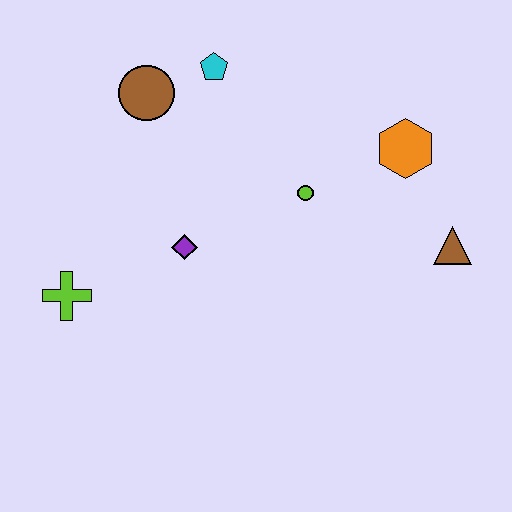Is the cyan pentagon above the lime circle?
Yes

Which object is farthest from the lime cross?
The brown triangle is farthest from the lime cross.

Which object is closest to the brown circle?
The cyan pentagon is closest to the brown circle.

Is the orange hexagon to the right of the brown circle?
Yes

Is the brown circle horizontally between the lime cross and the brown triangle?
Yes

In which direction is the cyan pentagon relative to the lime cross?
The cyan pentagon is above the lime cross.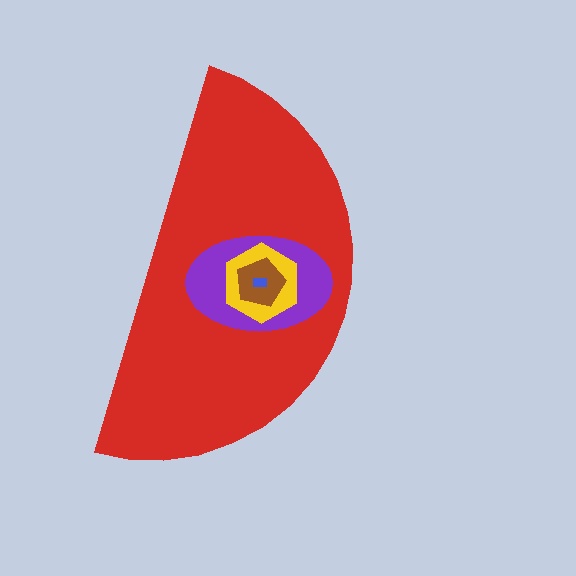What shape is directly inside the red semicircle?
The purple ellipse.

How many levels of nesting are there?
5.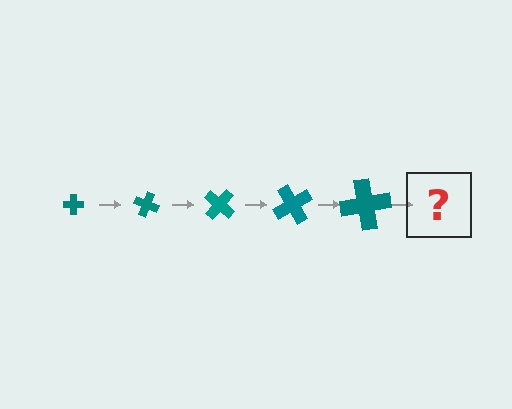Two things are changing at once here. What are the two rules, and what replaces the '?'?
The two rules are that the cross grows larger each step and it rotates 20 degrees each step. The '?' should be a cross, larger than the previous one and rotated 100 degrees from the start.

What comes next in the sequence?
The next element should be a cross, larger than the previous one and rotated 100 degrees from the start.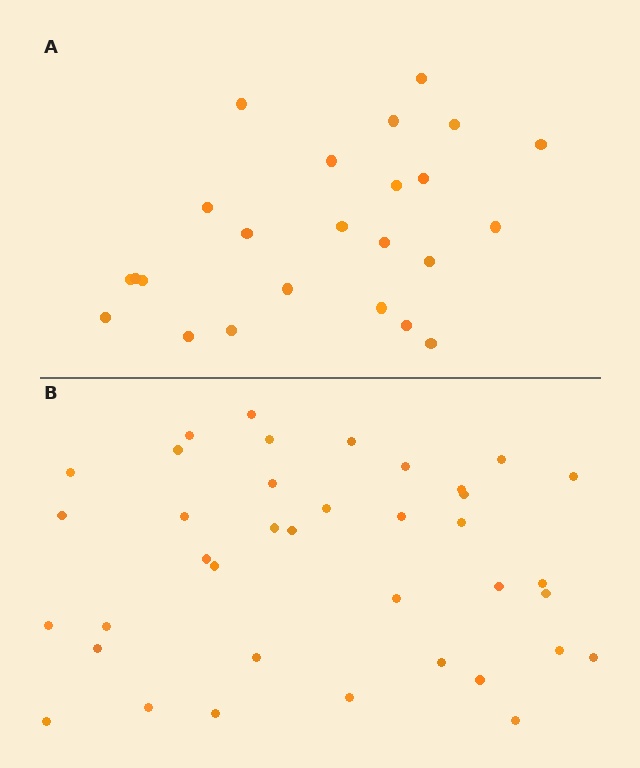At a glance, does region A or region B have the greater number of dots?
Region B (the bottom region) has more dots.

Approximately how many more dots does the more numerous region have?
Region B has approximately 15 more dots than region A.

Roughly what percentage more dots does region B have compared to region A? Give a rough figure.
About 60% more.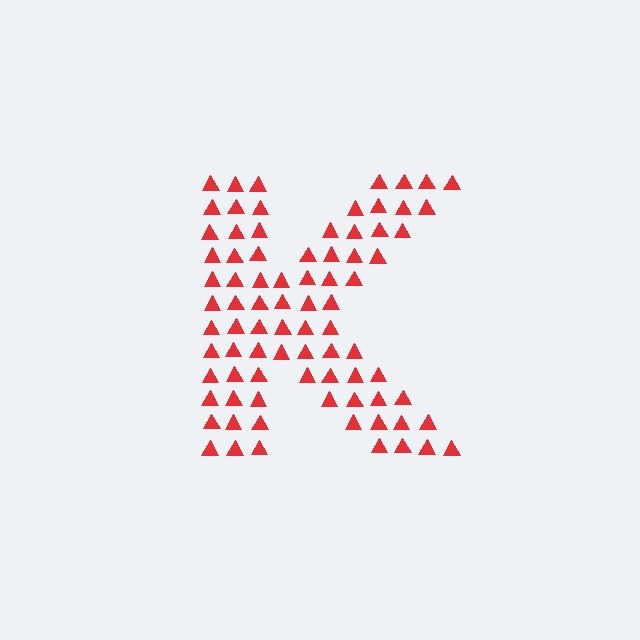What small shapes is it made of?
It is made of small triangles.